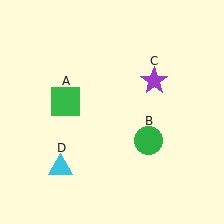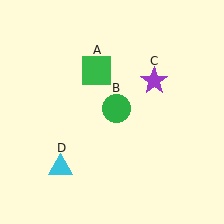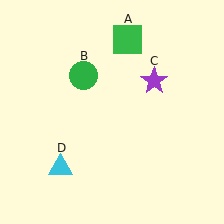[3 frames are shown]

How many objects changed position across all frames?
2 objects changed position: green square (object A), green circle (object B).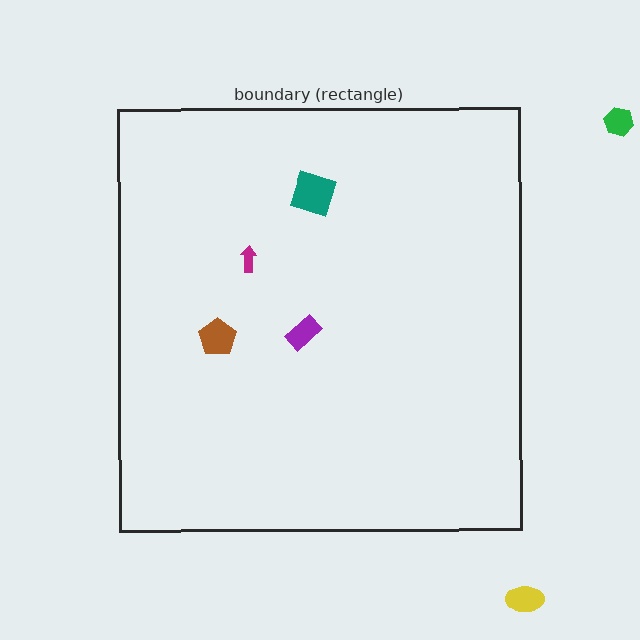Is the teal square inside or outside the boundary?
Inside.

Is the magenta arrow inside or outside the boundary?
Inside.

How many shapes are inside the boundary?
4 inside, 2 outside.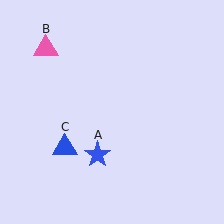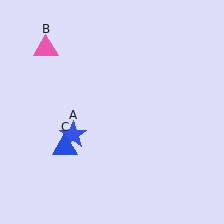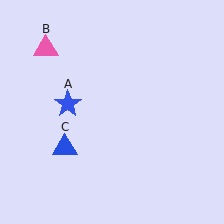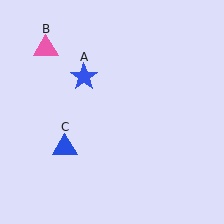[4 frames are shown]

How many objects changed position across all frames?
1 object changed position: blue star (object A).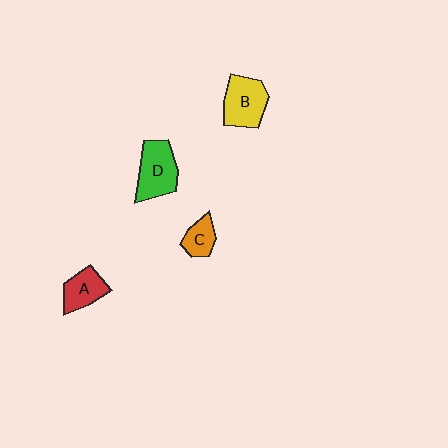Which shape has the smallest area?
Shape C (orange).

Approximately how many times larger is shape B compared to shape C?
Approximately 1.9 times.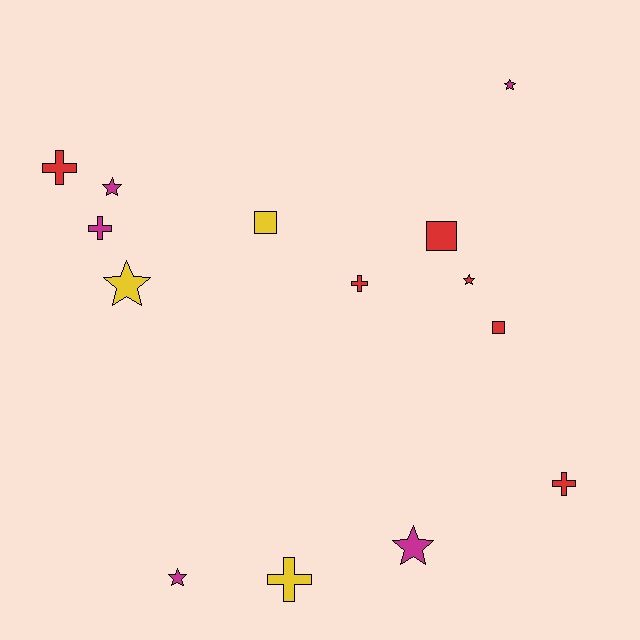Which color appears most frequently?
Red, with 6 objects.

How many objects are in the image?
There are 14 objects.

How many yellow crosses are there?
There is 1 yellow cross.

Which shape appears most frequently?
Star, with 6 objects.